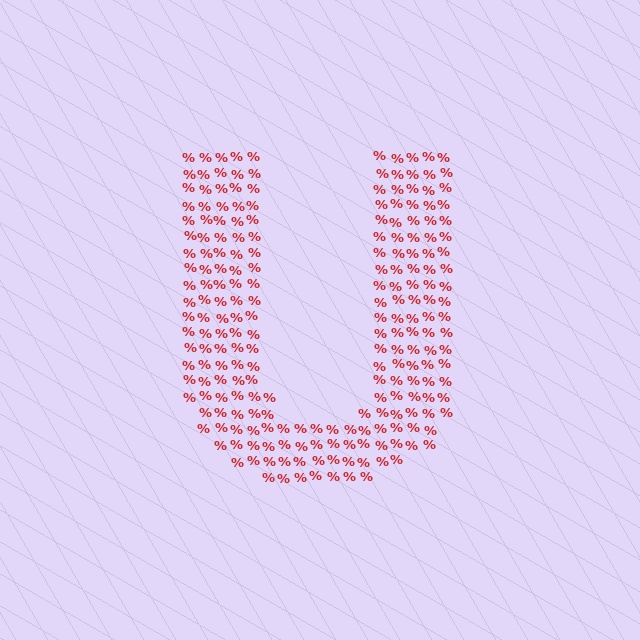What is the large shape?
The large shape is the letter U.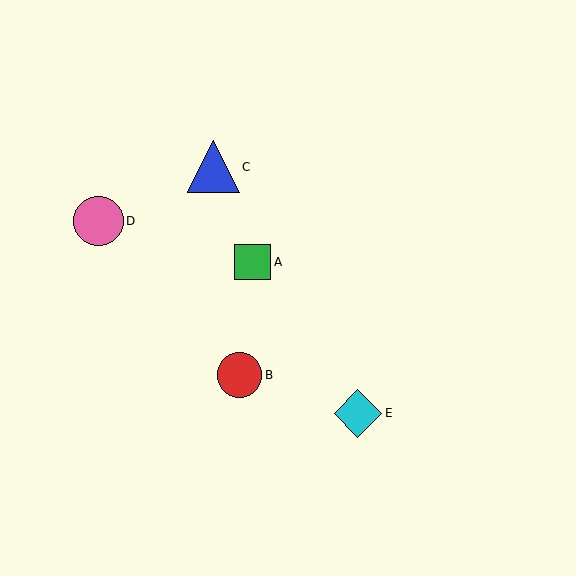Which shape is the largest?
The blue triangle (labeled C) is the largest.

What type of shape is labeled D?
Shape D is a pink circle.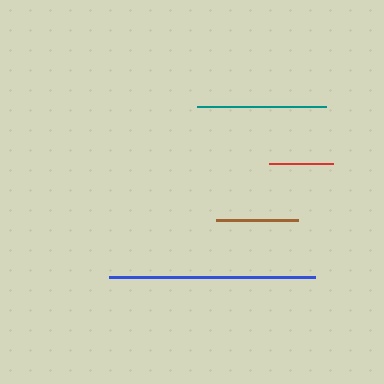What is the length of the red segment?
The red segment is approximately 64 pixels long.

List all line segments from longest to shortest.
From longest to shortest: blue, teal, brown, red.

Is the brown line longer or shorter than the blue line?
The blue line is longer than the brown line.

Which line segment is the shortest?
The red line is the shortest at approximately 64 pixels.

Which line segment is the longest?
The blue line is the longest at approximately 206 pixels.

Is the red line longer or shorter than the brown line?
The brown line is longer than the red line.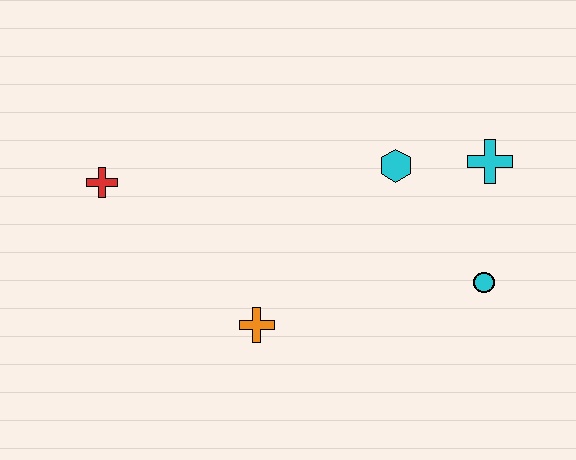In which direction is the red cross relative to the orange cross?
The red cross is to the left of the orange cross.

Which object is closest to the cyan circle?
The cyan cross is closest to the cyan circle.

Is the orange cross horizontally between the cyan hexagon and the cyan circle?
No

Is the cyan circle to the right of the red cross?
Yes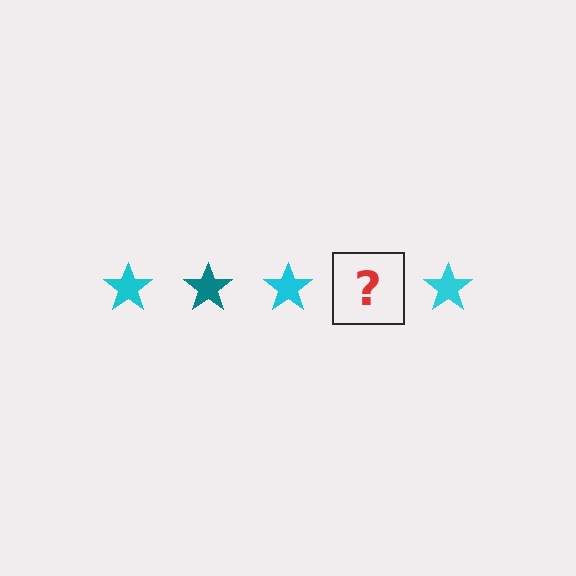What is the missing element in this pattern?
The missing element is a teal star.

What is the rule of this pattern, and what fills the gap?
The rule is that the pattern cycles through cyan, teal stars. The gap should be filled with a teal star.